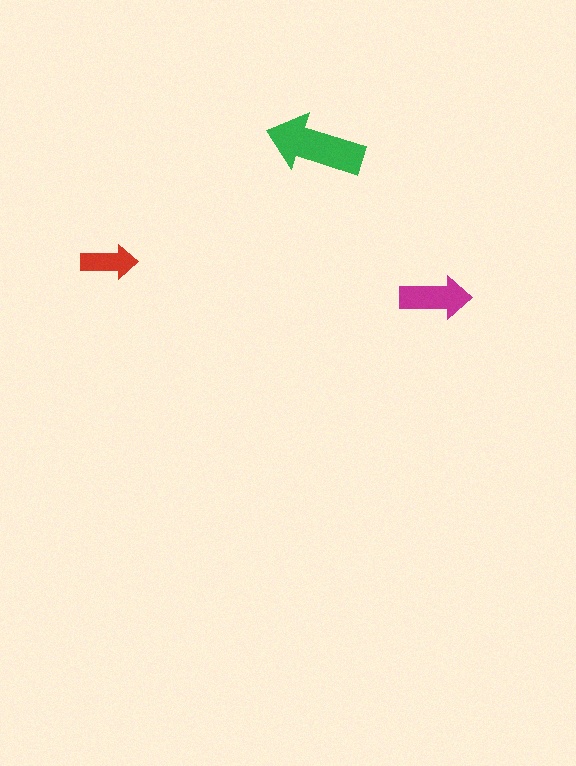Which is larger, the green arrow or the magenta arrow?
The green one.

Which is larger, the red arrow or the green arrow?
The green one.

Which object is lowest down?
The magenta arrow is bottommost.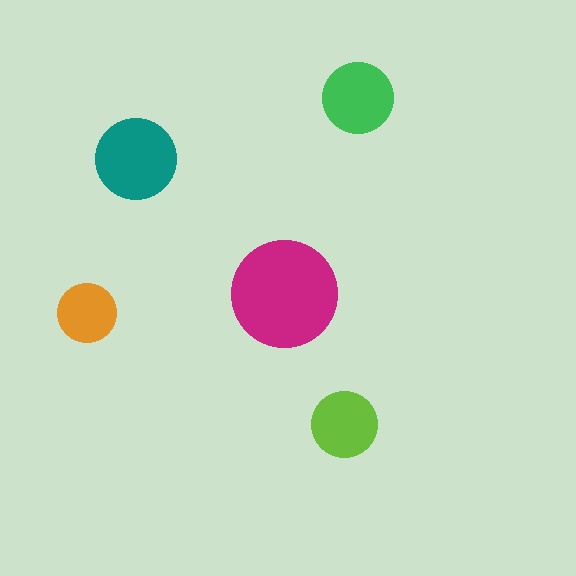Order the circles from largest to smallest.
the magenta one, the teal one, the green one, the lime one, the orange one.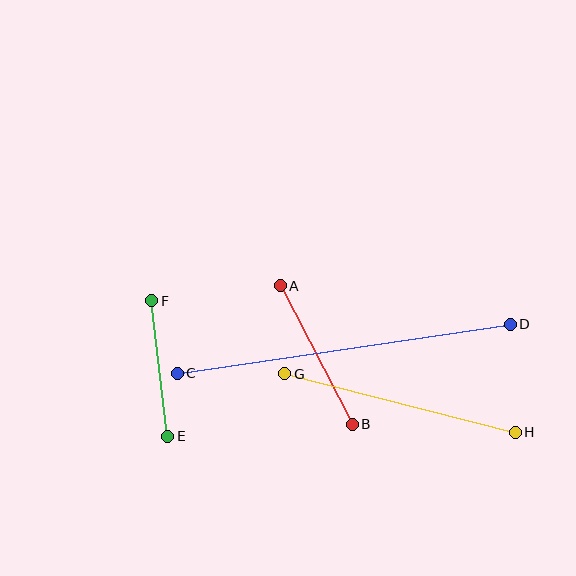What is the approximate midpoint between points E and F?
The midpoint is at approximately (160, 369) pixels.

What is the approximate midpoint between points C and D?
The midpoint is at approximately (344, 349) pixels.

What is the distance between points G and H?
The distance is approximately 238 pixels.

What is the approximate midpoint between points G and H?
The midpoint is at approximately (400, 403) pixels.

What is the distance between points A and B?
The distance is approximately 156 pixels.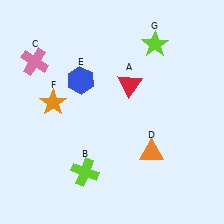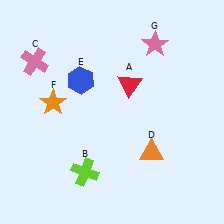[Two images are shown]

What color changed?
The star (G) changed from lime in Image 1 to pink in Image 2.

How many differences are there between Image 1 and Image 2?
There is 1 difference between the two images.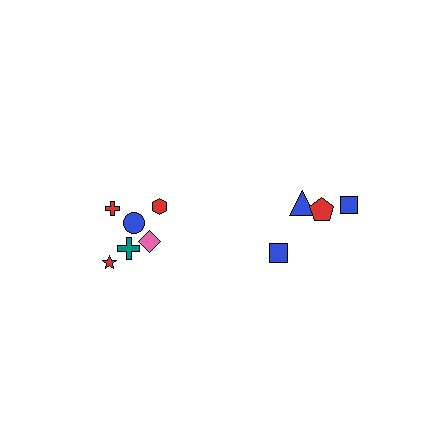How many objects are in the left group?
There are 6 objects.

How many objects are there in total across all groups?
There are 10 objects.